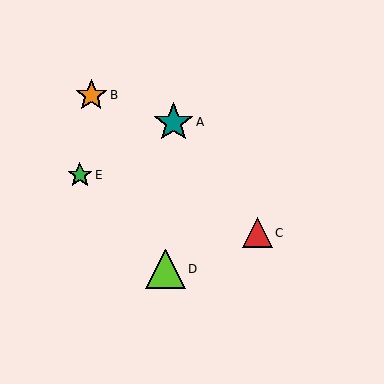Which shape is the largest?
The teal star (labeled A) is the largest.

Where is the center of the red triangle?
The center of the red triangle is at (257, 233).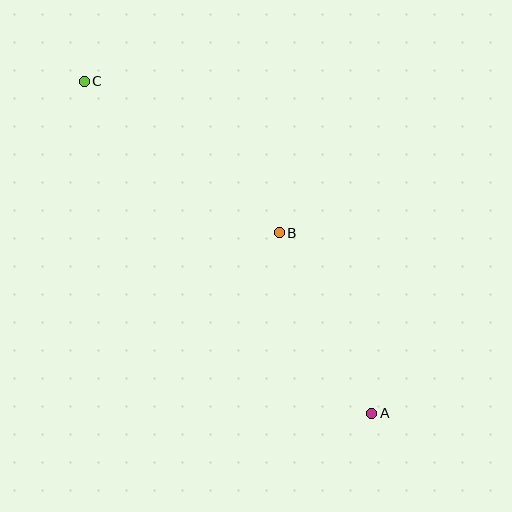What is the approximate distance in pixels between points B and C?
The distance between B and C is approximately 247 pixels.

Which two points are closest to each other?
Points A and B are closest to each other.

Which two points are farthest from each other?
Points A and C are farthest from each other.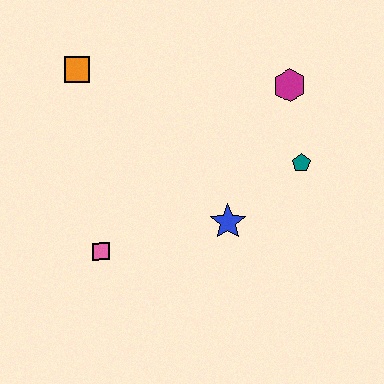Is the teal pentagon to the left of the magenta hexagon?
No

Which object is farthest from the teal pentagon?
The orange square is farthest from the teal pentagon.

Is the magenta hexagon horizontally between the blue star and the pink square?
No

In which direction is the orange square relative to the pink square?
The orange square is above the pink square.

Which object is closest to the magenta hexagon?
The teal pentagon is closest to the magenta hexagon.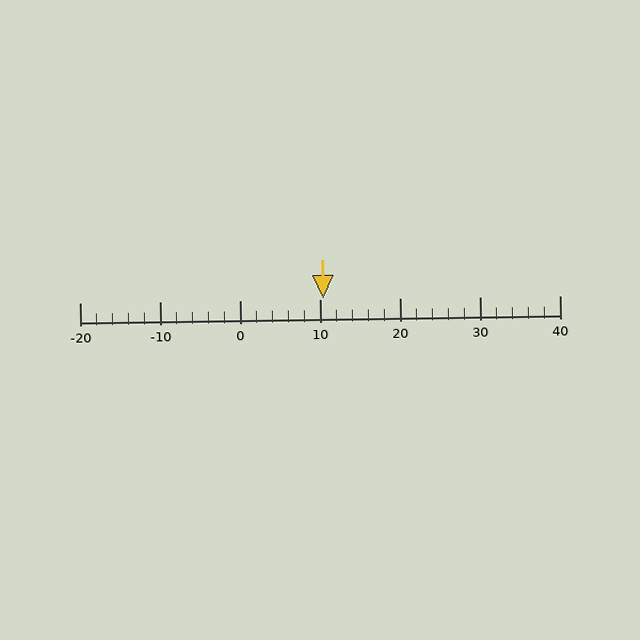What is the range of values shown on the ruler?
The ruler shows values from -20 to 40.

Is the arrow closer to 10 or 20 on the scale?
The arrow is closer to 10.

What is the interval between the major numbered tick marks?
The major tick marks are spaced 10 units apart.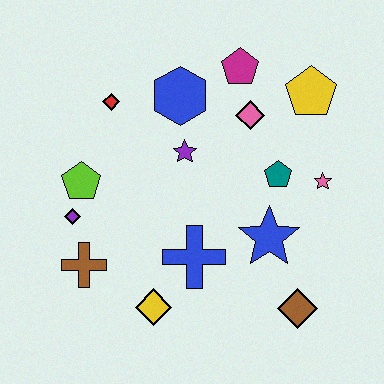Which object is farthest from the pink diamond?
The brown cross is farthest from the pink diamond.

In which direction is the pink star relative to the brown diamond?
The pink star is above the brown diamond.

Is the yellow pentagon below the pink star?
No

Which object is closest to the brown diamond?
The blue star is closest to the brown diamond.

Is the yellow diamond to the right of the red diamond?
Yes